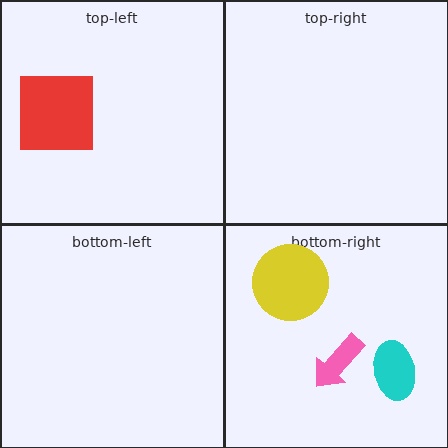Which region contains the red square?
The top-left region.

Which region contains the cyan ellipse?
The bottom-right region.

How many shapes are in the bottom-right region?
3.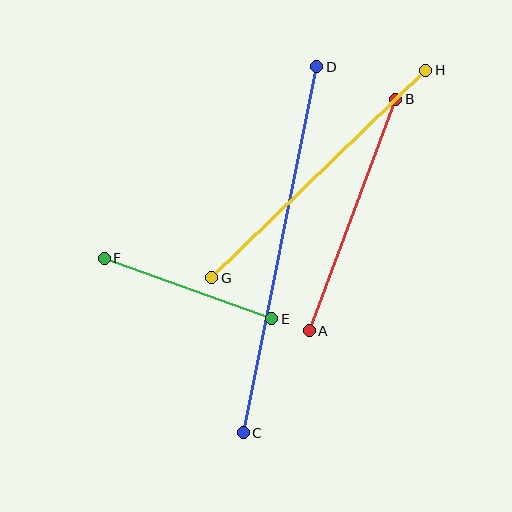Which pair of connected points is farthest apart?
Points C and D are farthest apart.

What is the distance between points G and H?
The distance is approximately 298 pixels.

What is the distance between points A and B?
The distance is approximately 247 pixels.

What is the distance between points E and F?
The distance is approximately 178 pixels.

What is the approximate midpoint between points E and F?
The midpoint is at approximately (188, 288) pixels.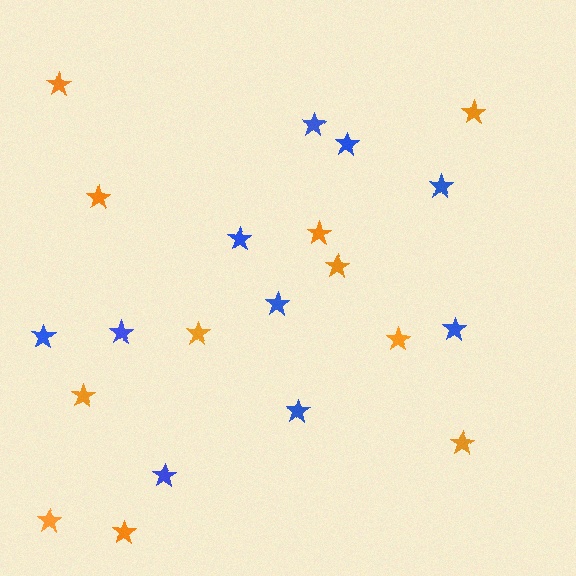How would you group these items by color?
There are 2 groups: one group of blue stars (10) and one group of orange stars (11).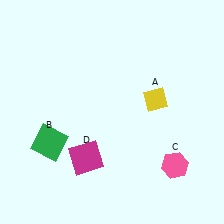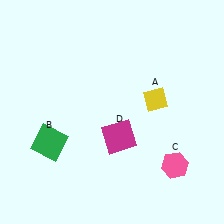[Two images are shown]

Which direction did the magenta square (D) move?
The magenta square (D) moved right.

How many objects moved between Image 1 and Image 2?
1 object moved between the two images.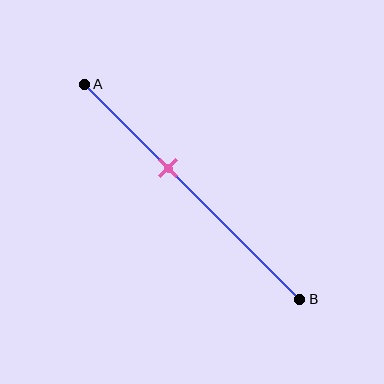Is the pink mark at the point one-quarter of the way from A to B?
No, the mark is at about 40% from A, not at the 25% one-quarter point.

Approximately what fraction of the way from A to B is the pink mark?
The pink mark is approximately 40% of the way from A to B.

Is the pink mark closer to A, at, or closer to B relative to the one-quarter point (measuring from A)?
The pink mark is closer to point B than the one-quarter point of segment AB.